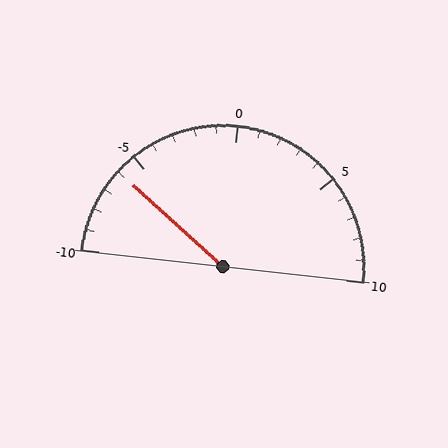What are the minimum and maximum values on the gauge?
The gauge ranges from -10 to 10.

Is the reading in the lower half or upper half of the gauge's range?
The reading is in the lower half of the range (-10 to 10).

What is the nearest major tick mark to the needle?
The nearest major tick mark is -5.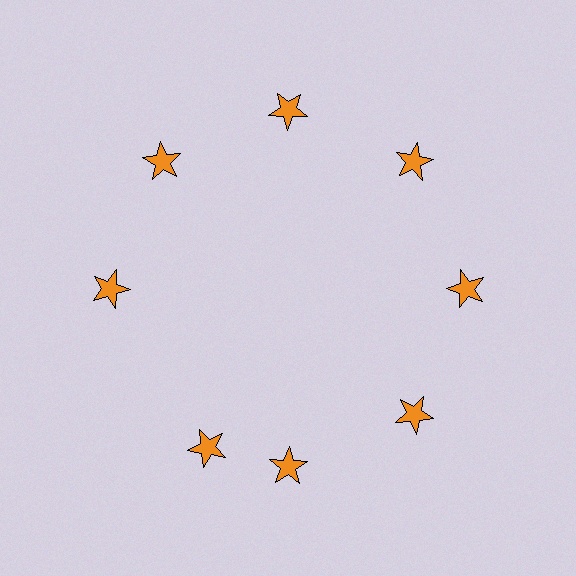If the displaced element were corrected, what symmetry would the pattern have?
It would have 8-fold rotational symmetry — the pattern would map onto itself every 45 degrees.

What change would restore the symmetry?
The symmetry would be restored by rotating it back into even spacing with its neighbors so that all 8 stars sit at equal angles and equal distance from the center.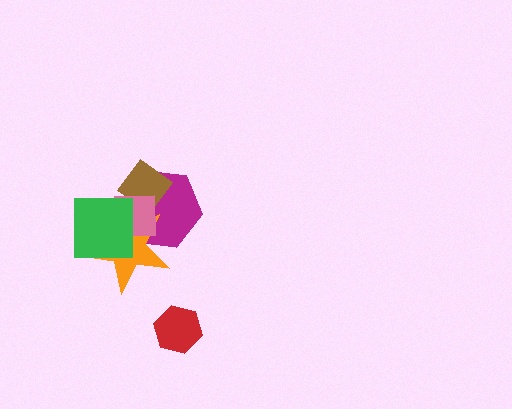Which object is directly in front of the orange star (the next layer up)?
The brown diamond is directly in front of the orange star.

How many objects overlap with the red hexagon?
0 objects overlap with the red hexagon.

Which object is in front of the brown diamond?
The pink square is in front of the brown diamond.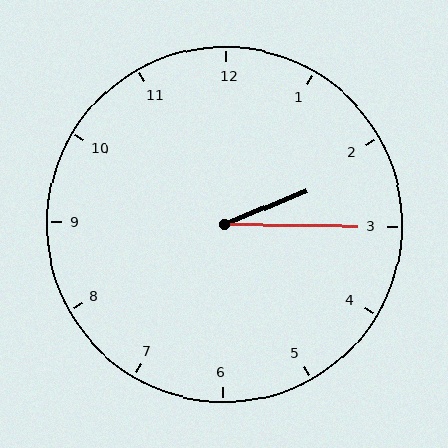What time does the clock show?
2:15.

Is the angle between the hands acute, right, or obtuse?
It is acute.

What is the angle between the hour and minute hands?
Approximately 22 degrees.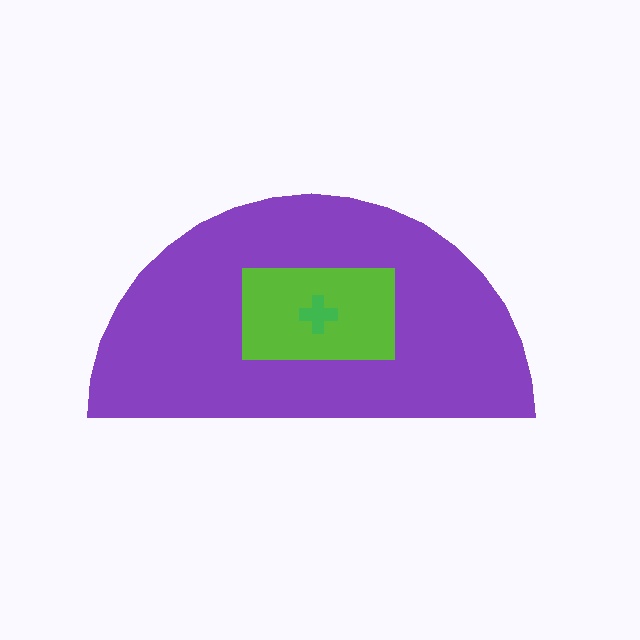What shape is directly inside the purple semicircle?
The lime rectangle.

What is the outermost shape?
The purple semicircle.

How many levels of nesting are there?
3.